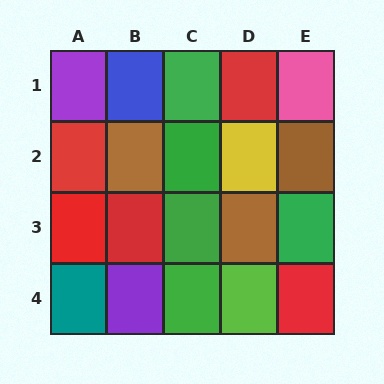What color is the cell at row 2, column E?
Brown.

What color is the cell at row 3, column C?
Green.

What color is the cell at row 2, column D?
Yellow.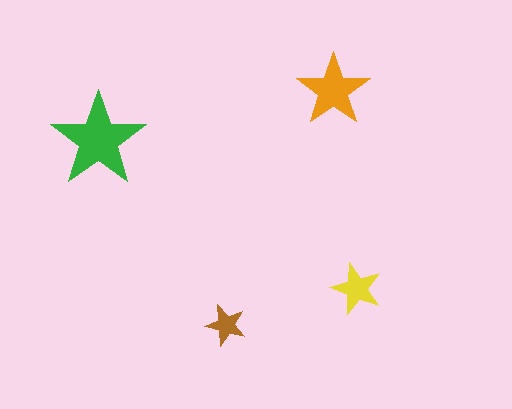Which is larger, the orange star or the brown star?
The orange one.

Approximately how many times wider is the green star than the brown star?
About 2.5 times wider.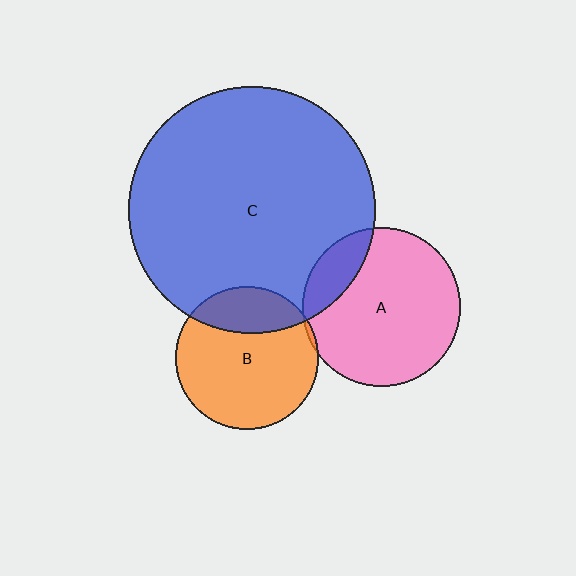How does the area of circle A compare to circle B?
Approximately 1.2 times.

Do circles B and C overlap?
Yes.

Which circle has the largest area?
Circle C (blue).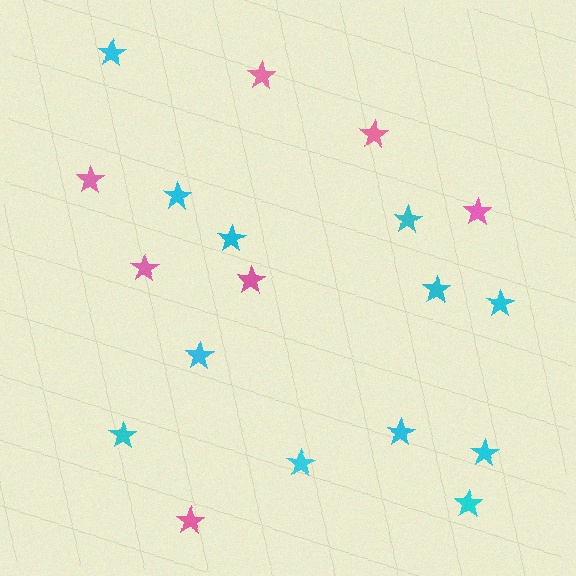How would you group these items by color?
There are 2 groups: one group of pink stars (7) and one group of cyan stars (12).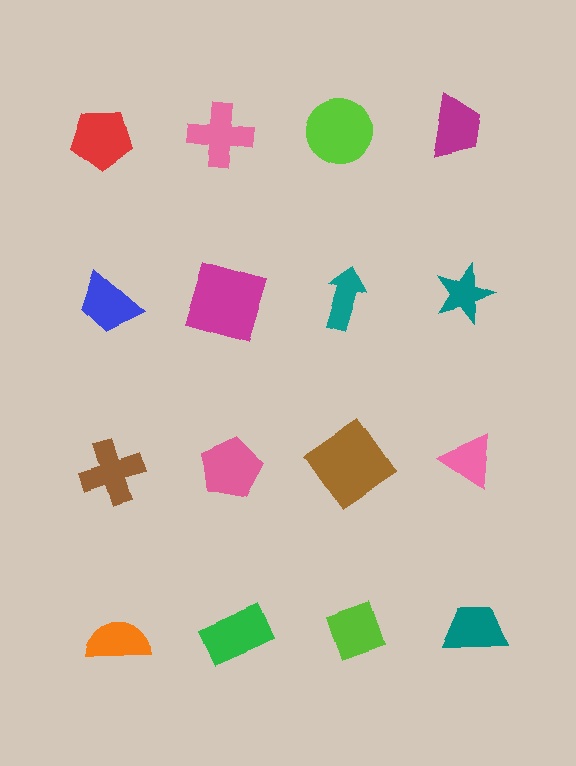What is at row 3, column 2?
A pink pentagon.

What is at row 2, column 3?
A teal arrow.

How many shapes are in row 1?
4 shapes.